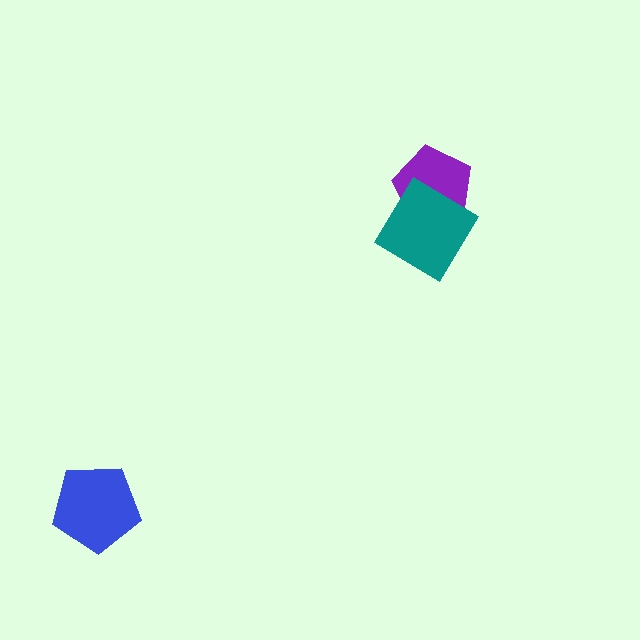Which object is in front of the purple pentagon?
The teal diamond is in front of the purple pentagon.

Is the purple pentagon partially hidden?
Yes, it is partially covered by another shape.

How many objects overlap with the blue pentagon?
0 objects overlap with the blue pentagon.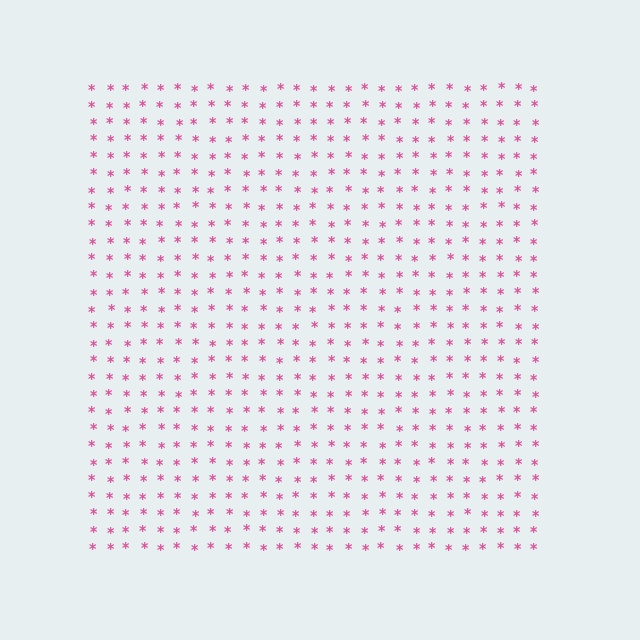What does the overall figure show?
The overall figure shows a square.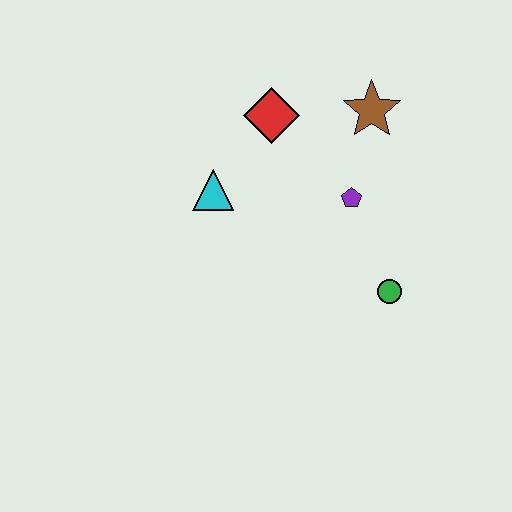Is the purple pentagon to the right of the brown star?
No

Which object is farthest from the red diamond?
The green circle is farthest from the red diamond.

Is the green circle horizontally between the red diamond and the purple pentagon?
No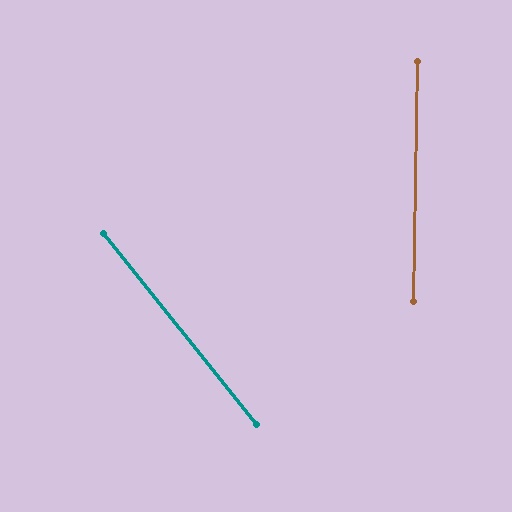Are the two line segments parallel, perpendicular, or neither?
Neither parallel nor perpendicular — they differ by about 40°.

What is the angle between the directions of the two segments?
Approximately 40 degrees.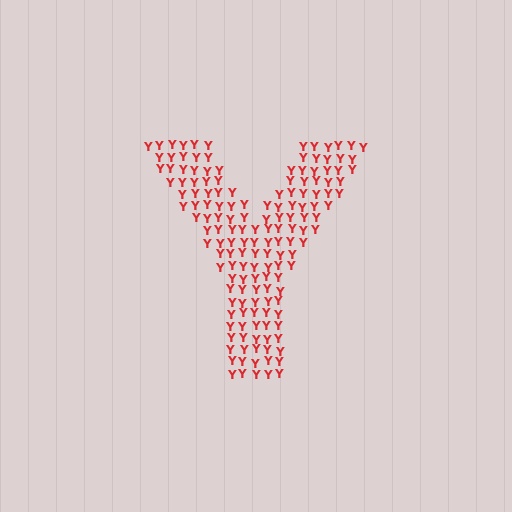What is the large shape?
The large shape is the letter Y.